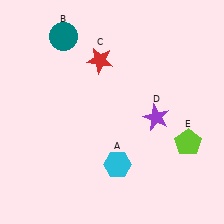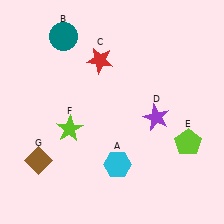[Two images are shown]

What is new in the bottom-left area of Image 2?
A brown diamond (G) was added in the bottom-left area of Image 2.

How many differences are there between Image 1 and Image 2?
There are 2 differences between the two images.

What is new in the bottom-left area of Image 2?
A lime star (F) was added in the bottom-left area of Image 2.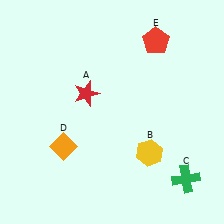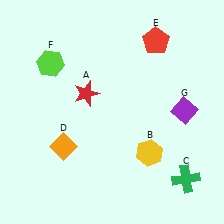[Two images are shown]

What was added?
A lime hexagon (F), a purple diamond (G) were added in Image 2.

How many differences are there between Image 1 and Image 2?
There are 2 differences between the two images.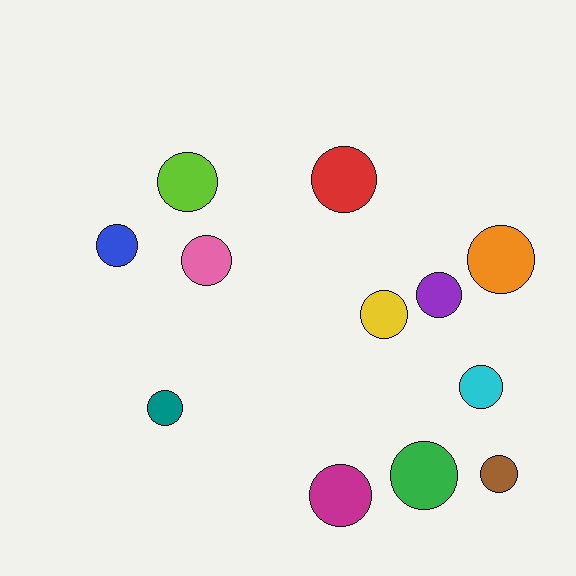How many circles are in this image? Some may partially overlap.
There are 12 circles.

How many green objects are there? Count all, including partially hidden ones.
There is 1 green object.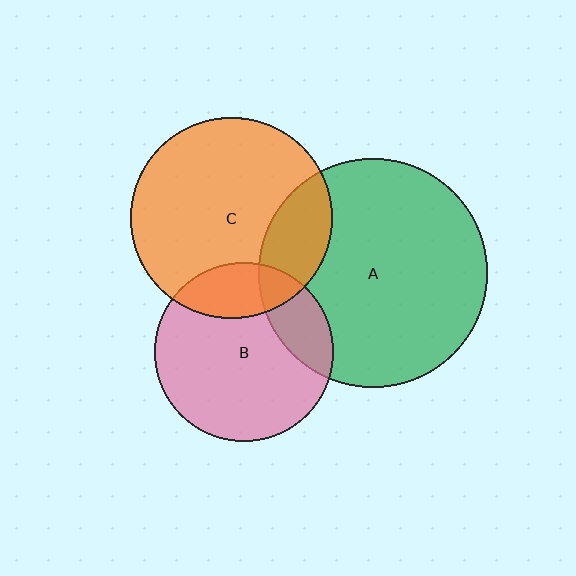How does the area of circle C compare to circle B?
Approximately 1.3 times.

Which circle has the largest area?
Circle A (green).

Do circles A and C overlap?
Yes.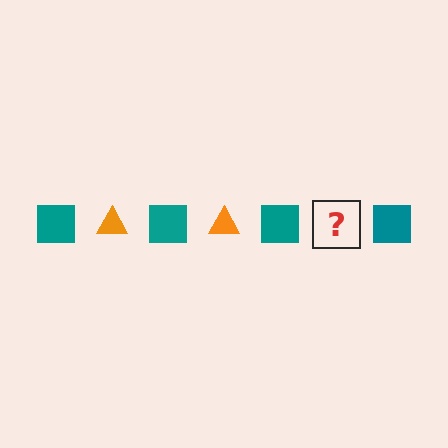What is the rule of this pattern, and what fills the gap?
The rule is that the pattern alternates between teal square and orange triangle. The gap should be filled with an orange triangle.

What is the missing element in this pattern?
The missing element is an orange triangle.